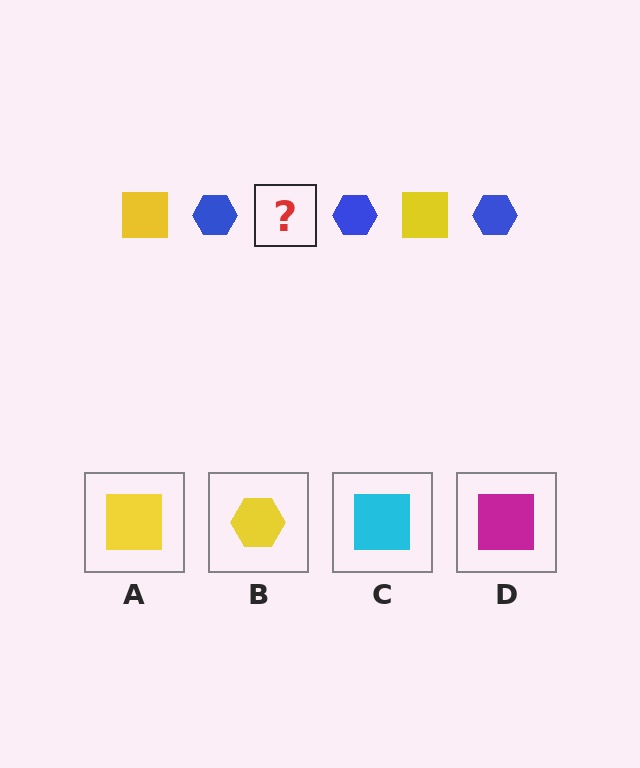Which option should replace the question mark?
Option A.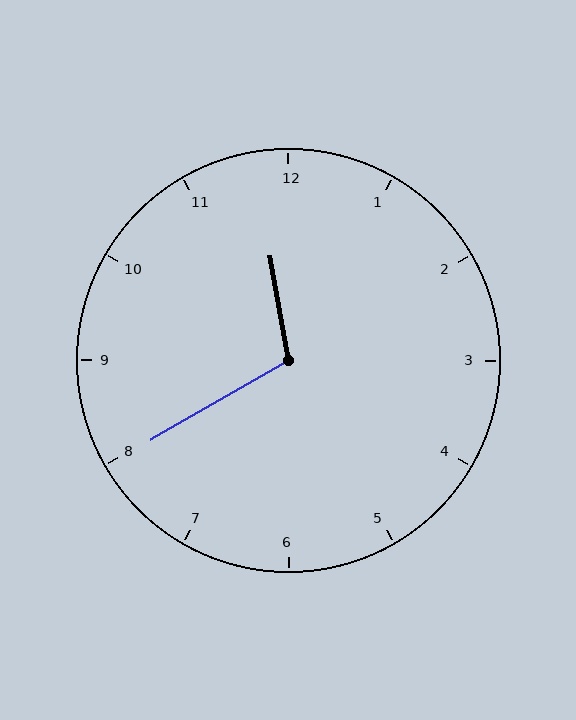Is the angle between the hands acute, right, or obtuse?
It is obtuse.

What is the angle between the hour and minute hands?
Approximately 110 degrees.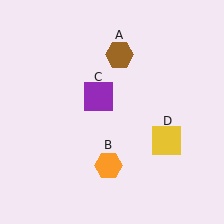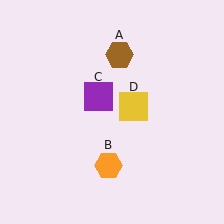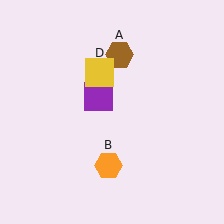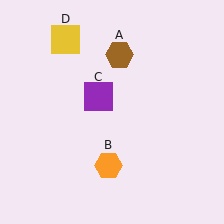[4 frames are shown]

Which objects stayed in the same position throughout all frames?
Brown hexagon (object A) and orange hexagon (object B) and purple square (object C) remained stationary.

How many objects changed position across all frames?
1 object changed position: yellow square (object D).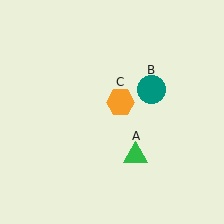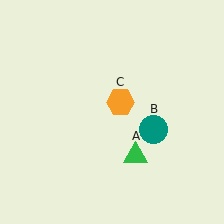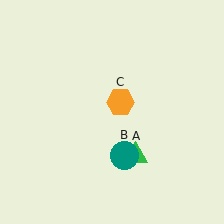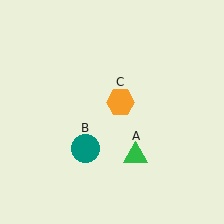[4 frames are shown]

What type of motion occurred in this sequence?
The teal circle (object B) rotated clockwise around the center of the scene.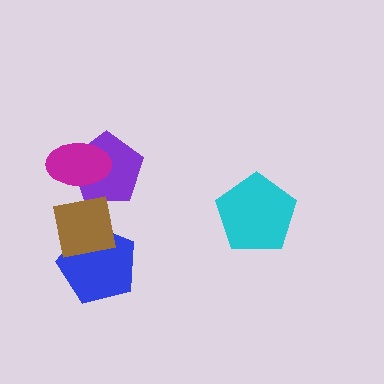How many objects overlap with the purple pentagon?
2 objects overlap with the purple pentagon.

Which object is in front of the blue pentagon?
The brown square is in front of the blue pentagon.